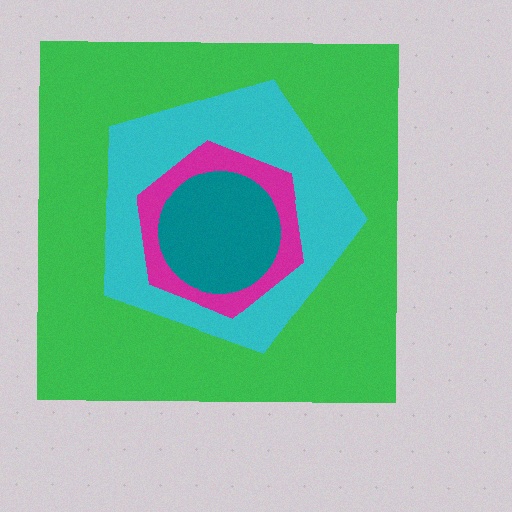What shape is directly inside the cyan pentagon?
The magenta hexagon.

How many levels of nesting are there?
4.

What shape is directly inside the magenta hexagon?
The teal circle.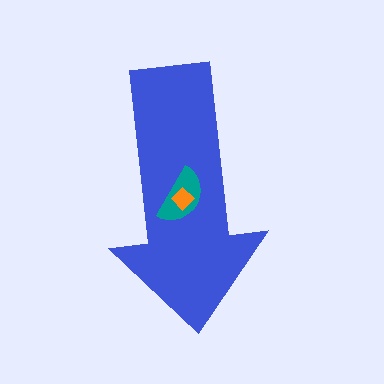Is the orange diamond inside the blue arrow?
Yes.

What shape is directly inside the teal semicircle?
The orange diamond.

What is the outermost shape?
The blue arrow.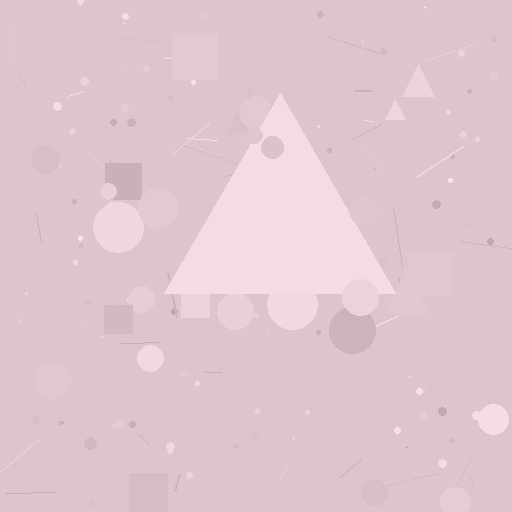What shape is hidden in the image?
A triangle is hidden in the image.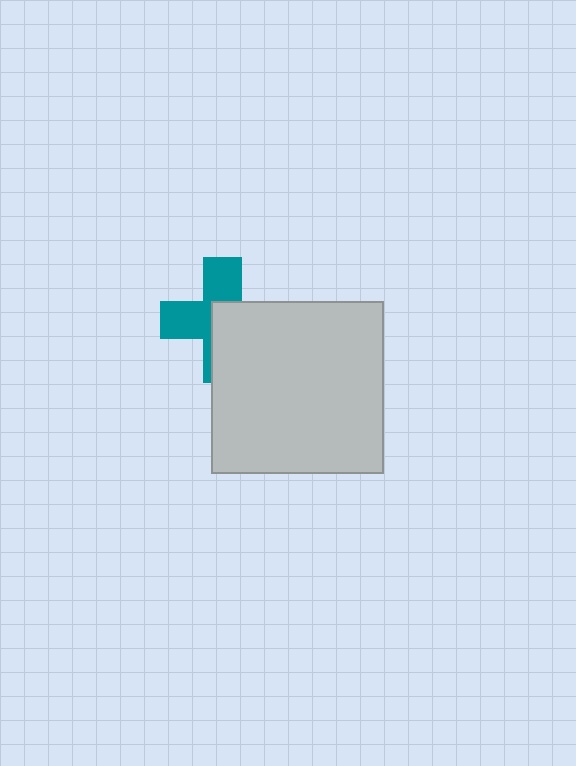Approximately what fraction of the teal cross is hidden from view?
Roughly 51% of the teal cross is hidden behind the light gray square.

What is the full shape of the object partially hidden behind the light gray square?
The partially hidden object is a teal cross.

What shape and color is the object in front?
The object in front is a light gray square.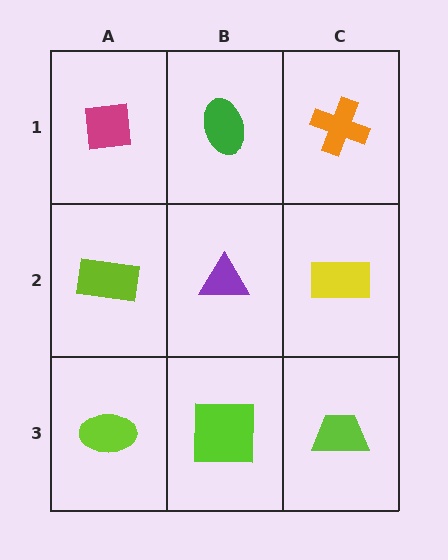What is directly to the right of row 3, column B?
A lime trapezoid.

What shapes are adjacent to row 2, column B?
A green ellipse (row 1, column B), a lime square (row 3, column B), a lime rectangle (row 2, column A), a yellow rectangle (row 2, column C).